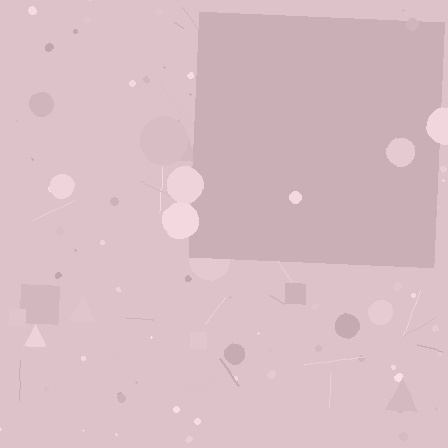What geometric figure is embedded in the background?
A square is embedded in the background.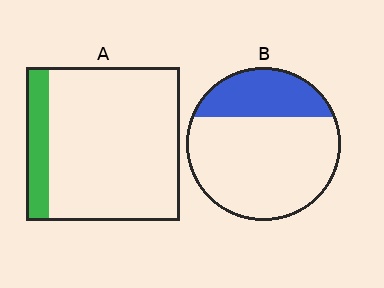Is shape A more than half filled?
No.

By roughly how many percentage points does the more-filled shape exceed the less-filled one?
By roughly 15 percentage points (B over A).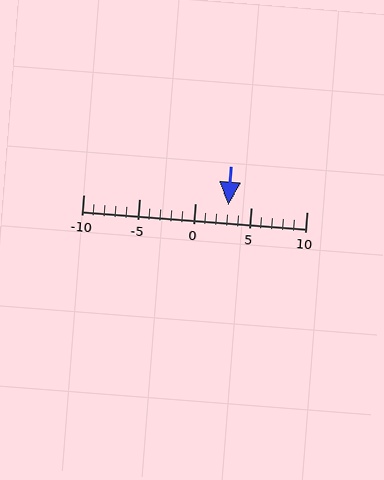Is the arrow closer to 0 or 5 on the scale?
The arrow is closer to 5.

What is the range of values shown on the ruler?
The ruler shows values from -10 to 10.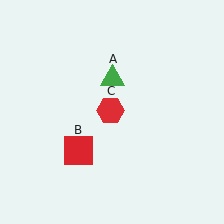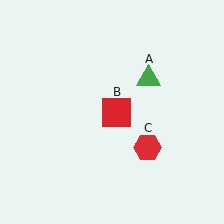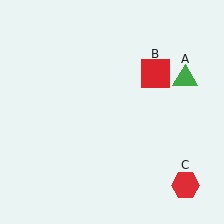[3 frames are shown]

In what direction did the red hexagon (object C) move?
The red hexagon (object C) moved down and to the right.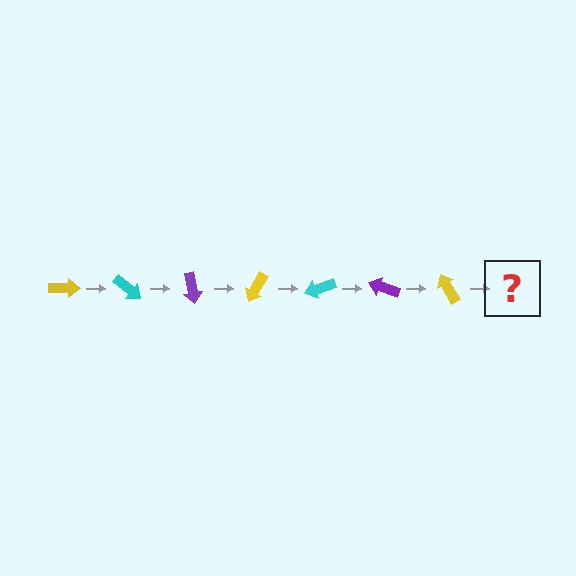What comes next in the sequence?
The next element should be a cyan arrow, rotated 280 degrees from the start.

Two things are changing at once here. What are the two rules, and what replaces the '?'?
The two rules are that it rotates 40 degrees each step and the color cycles through yellow, cyan, and purple. The '?' should be a cyan arrow, rotated 280 degrees from the start.